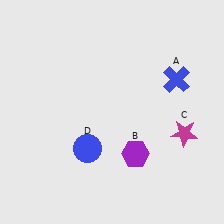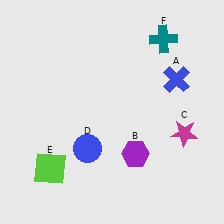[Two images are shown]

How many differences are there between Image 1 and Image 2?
There are 2 differences between the two images.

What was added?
A lime square (E), a teal cross (F) were added in Image 2.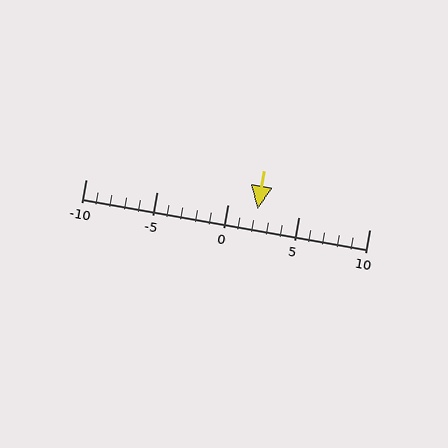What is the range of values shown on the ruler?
The ruler shows values from -10 to 10.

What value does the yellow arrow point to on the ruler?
The yellow arrow points to approximately 2.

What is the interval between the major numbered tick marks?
The major tick marks are spaced 5 units apart.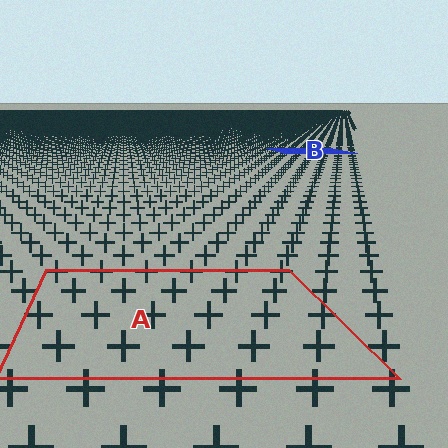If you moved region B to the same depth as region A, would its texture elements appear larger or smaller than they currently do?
They would appear larger. At a closer depth, the same texture elements are projected at a bigger on-screen size.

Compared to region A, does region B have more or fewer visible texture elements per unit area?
Region B has more texture elements per unit area — they are packed more densely because it is farther away.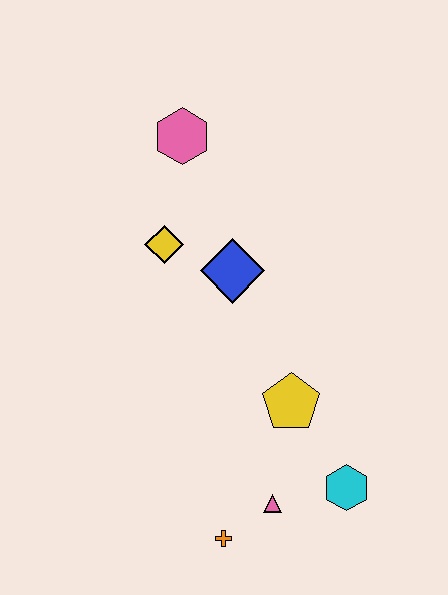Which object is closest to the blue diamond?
The yellow diamond is closest to the blue diamond.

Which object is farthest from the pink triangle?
The pink hexagon is farthest from the pink triangle.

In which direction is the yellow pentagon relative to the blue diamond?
The yellow pentagon is below the blue diamond.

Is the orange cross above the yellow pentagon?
No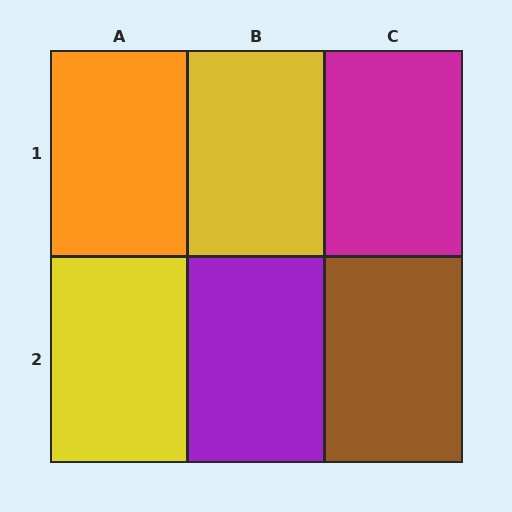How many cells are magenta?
1 cell is magenta.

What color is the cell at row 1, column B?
Yellow.